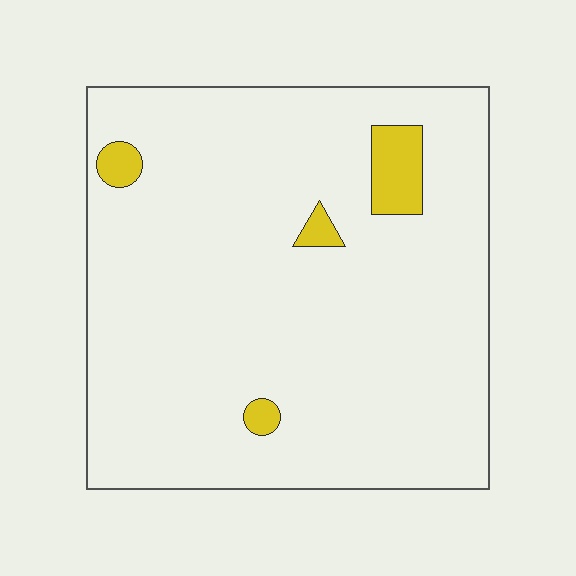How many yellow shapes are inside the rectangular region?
4.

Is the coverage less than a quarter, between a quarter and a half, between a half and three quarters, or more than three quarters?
Less than a quarter.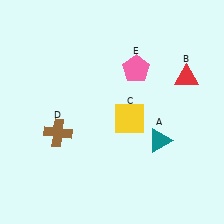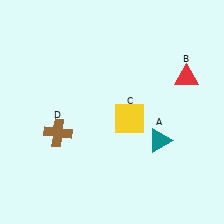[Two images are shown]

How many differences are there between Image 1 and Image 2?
There is 1 difference between the two images.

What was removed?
The pink pentagon (E) was removed in Image 2.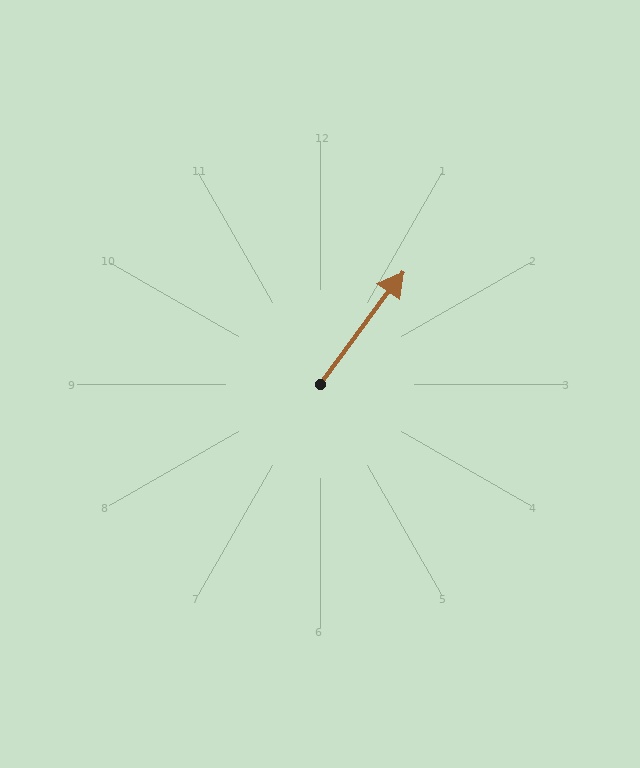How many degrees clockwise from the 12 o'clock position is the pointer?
Approximately 36 degrees.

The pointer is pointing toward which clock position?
Roughly 1 o'clock.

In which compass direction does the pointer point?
Northeast.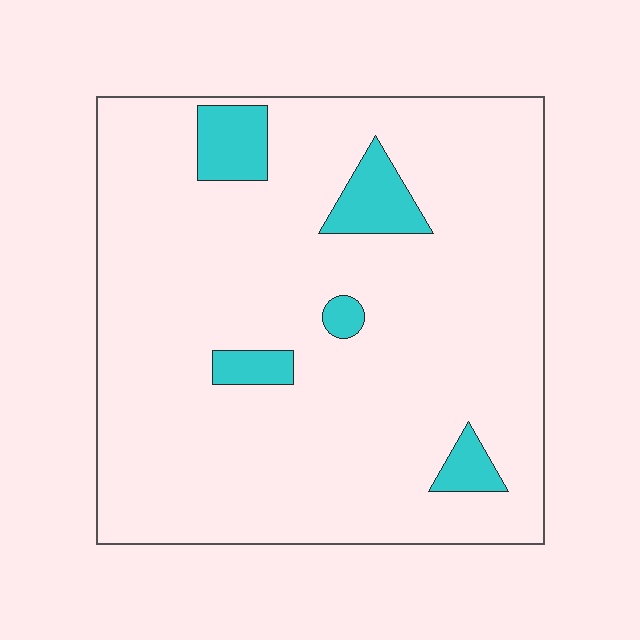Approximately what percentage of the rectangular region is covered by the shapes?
Approximately 10%.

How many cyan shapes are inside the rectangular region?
5.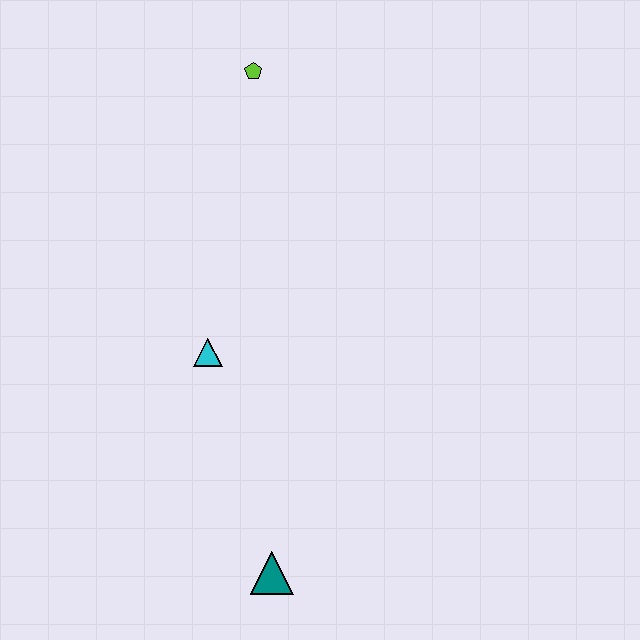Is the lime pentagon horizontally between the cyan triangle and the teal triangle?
Yes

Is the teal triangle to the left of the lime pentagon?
No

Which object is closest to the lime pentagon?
The cyan triangle is closest to the lime pentagon.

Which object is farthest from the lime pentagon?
The teal triangle is farthest from the lime pentagon.